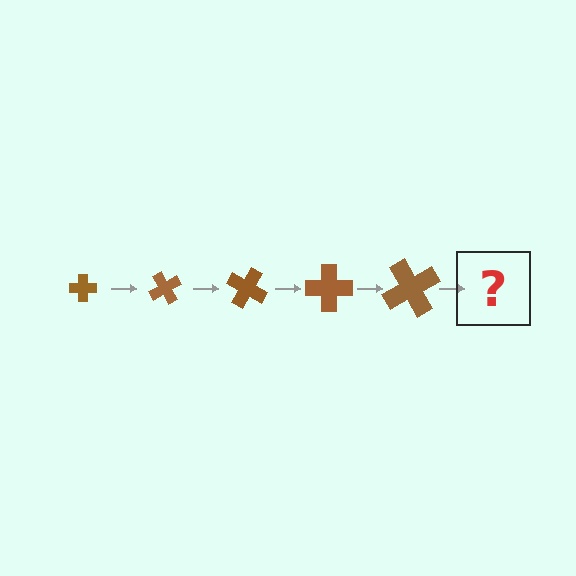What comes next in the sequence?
The next element should be a cross, larger than the previous one and rotated 300 degrees from the start.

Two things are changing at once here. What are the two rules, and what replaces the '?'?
The two rules are that the cross grows larger each step and it rotates 60 degrees each step. The '?' should be a cross, larger than the previous one and rotated 300 degrees from the start.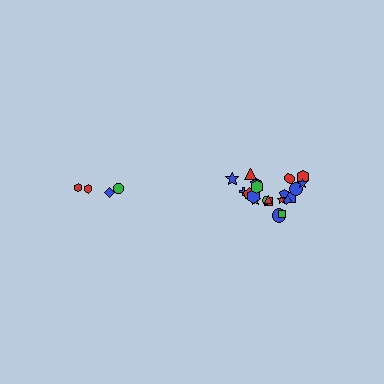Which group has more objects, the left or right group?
The right group.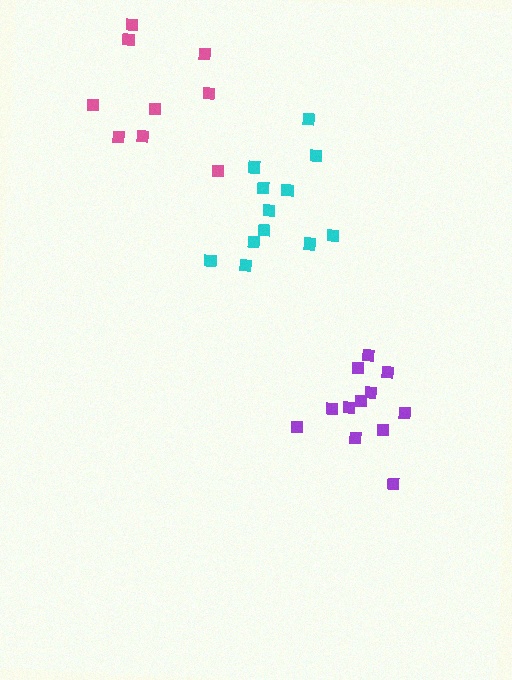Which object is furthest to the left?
The pink cluster is leftmost.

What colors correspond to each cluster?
The clusters are colored: cyan, purple, pink.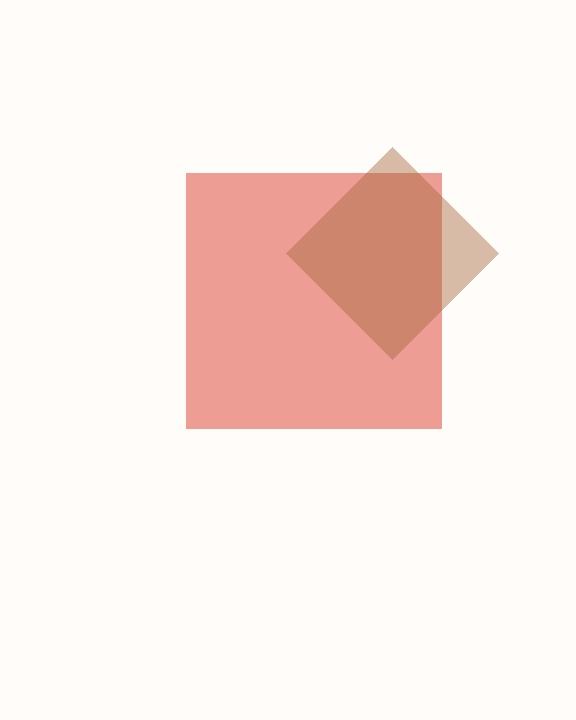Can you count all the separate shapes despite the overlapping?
Yes, there are 2 separate shapes.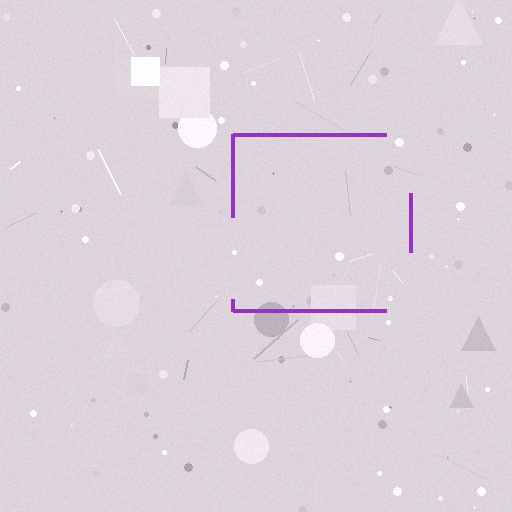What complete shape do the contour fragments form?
The contour fragments form a square.